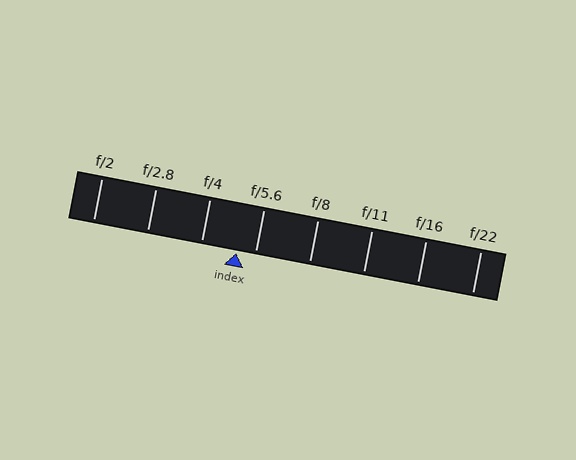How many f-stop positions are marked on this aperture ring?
There are 8 f-stop positions marked.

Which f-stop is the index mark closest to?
The index mark is closest to f/5.6.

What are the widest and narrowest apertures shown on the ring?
The widest aperture shown is f/2 and the narrowest is f/22.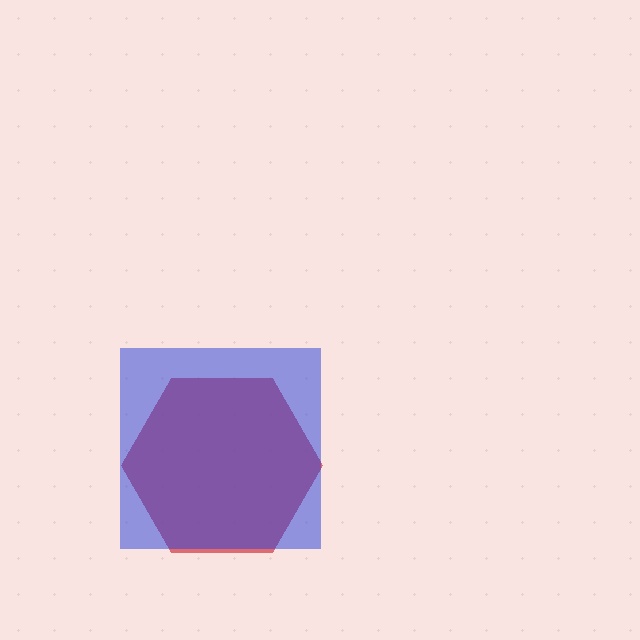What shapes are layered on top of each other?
The layered shapes are: a red hexagon, a blue square.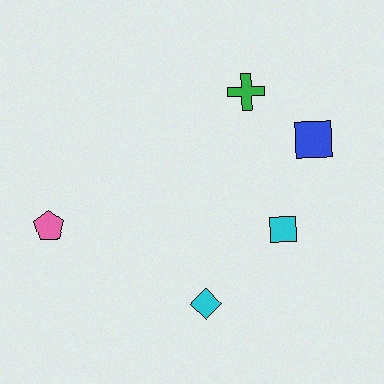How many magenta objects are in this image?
There are no magenta objects.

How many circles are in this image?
There are no circles.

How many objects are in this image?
There are 5 objects.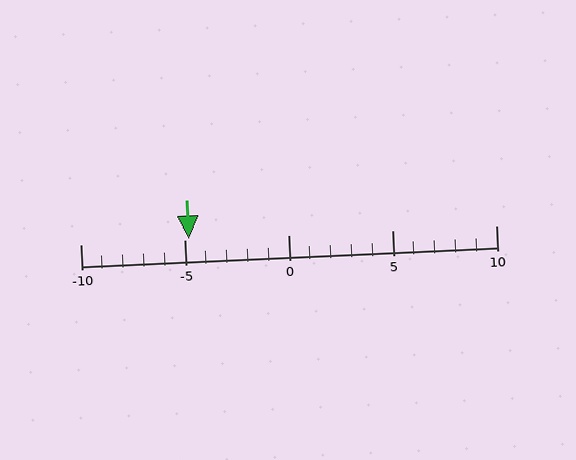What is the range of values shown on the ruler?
The ruler shows values from -10 to 10.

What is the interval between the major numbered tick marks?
The major tick marks are spaced 5 units apart.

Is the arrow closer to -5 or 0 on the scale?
The arrow is closer to -5.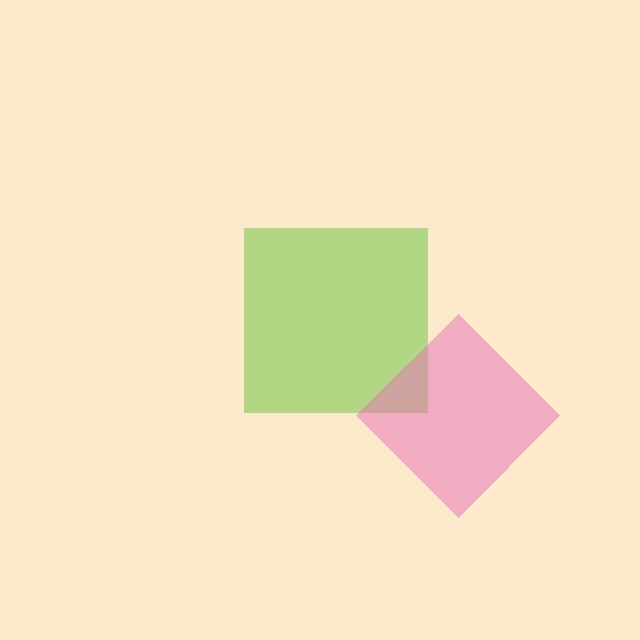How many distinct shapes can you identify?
There are 2 distinct shapes: a lime square, a pink diamond.